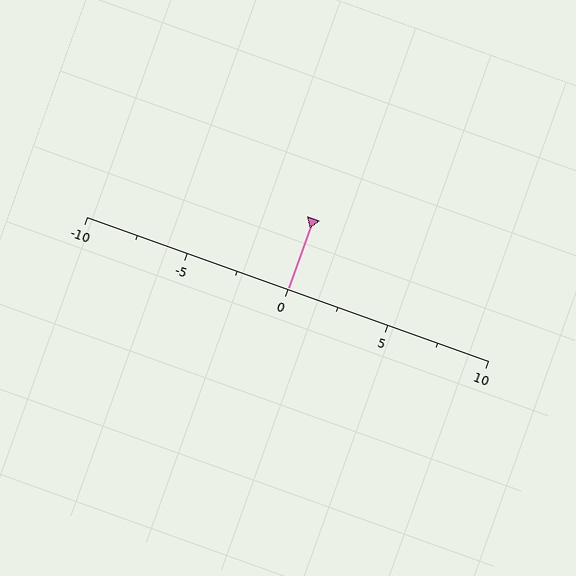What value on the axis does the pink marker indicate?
The marker indicates approximately 0.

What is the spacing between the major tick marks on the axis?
The major ticks are spaced 5 apart.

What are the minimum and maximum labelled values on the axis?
The axis runs from -10 to 10.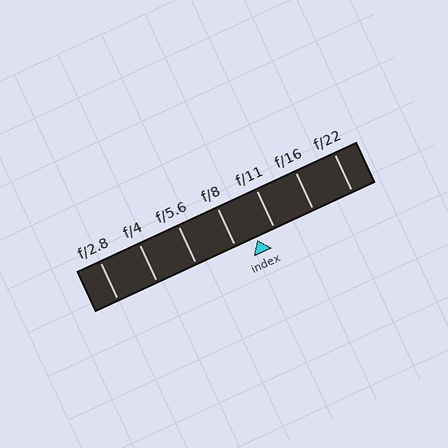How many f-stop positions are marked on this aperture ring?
There are 7 f-stop positions marked.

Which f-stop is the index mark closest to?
The index mark is closest to f/11.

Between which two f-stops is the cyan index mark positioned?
The index mark is between f/8 and f/11.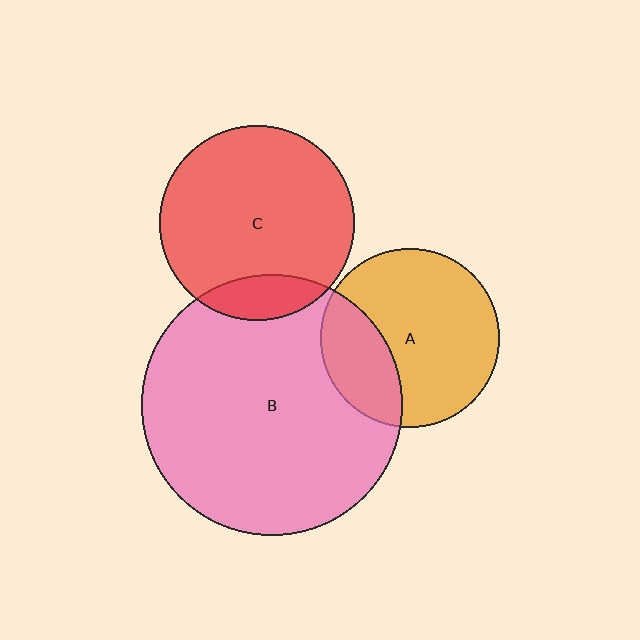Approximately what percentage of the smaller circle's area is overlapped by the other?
Approximately 30%.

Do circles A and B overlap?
Yes.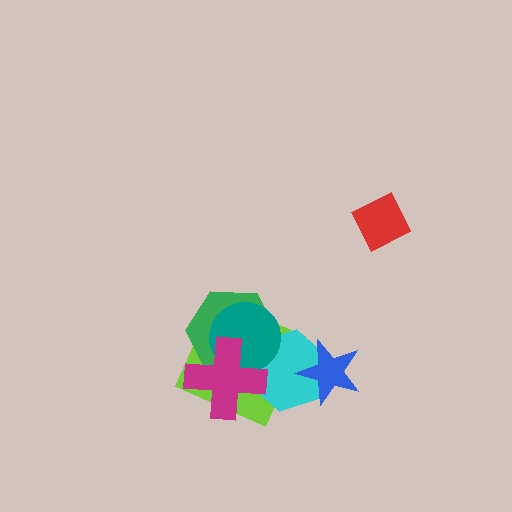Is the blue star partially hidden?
No, no other shape covers it.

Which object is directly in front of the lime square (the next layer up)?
The cyan hexagon is directly in front of the lime square.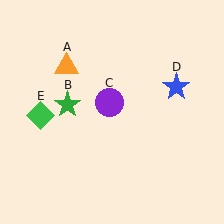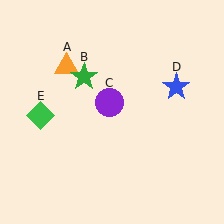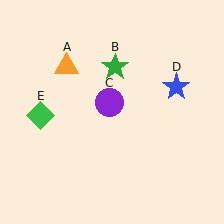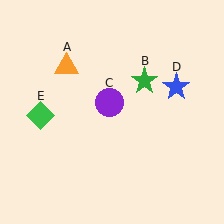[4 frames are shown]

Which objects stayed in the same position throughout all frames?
Orange triangle (object A) and purple circle (object C) and blue star (object D) and green diamond (object E) remained stationary.